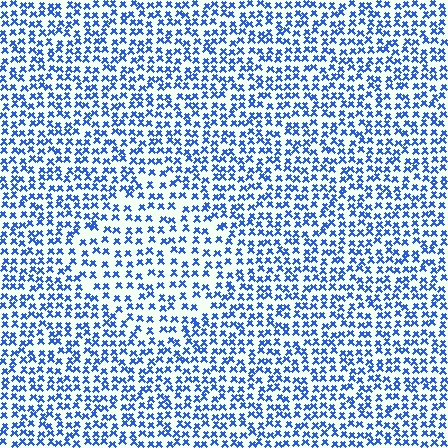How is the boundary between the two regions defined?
The boundary is defined by a change in element density (approximately 1.5x ratio). All elements are the same color, size, and shape.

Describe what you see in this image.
The image contains small blue elements arranged at two different densities. A diamond-shaped region is visible where the elements are less densely packed than the surrounding area.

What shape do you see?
I see a diamond.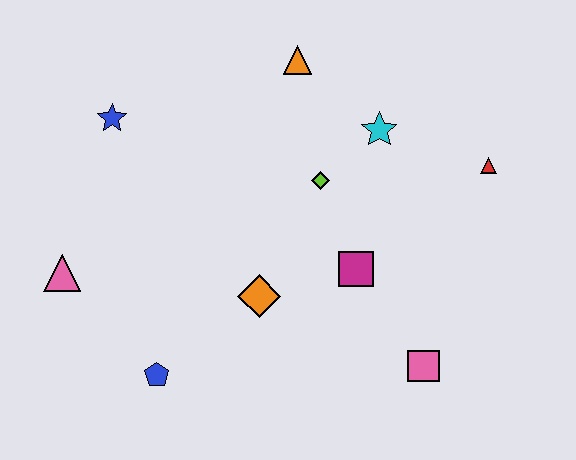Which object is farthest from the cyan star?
The pink triangle is farthest from the cyan star.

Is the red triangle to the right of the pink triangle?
Yes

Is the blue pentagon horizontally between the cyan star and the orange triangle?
No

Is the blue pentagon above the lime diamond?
No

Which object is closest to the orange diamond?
The magenta square is closest to the orange diamond.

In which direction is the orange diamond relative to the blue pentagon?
The orange diamond is to the right of the blue pentagon.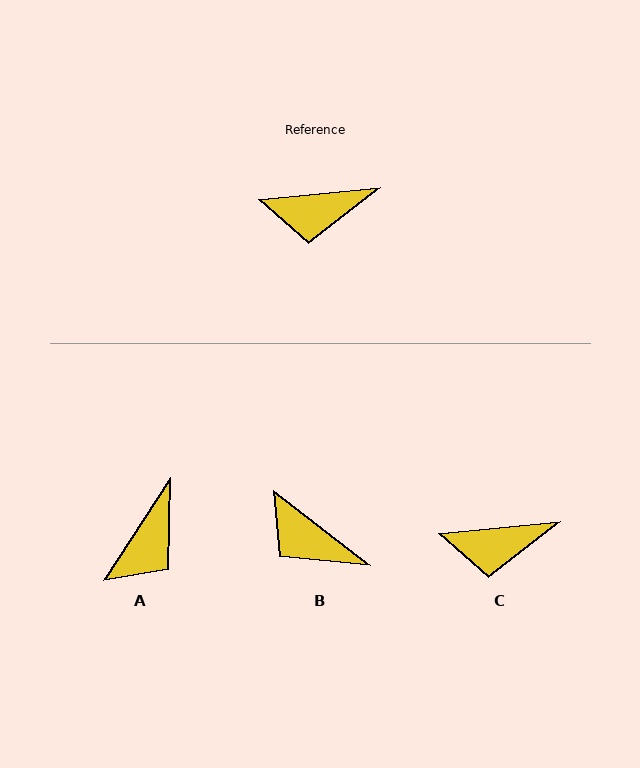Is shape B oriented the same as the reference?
No, it is off by about 44 degrees.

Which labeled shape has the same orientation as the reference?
C.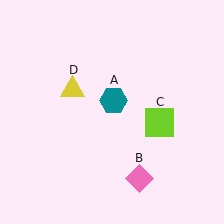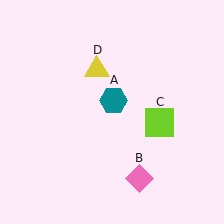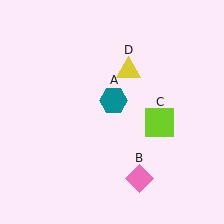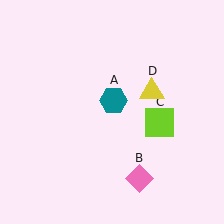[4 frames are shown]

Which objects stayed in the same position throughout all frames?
Teal hexagon (object A) and pink diamond (object B) and lime square (object C) remained stationary.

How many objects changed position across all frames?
1 object changed position: yellow triangle (object D).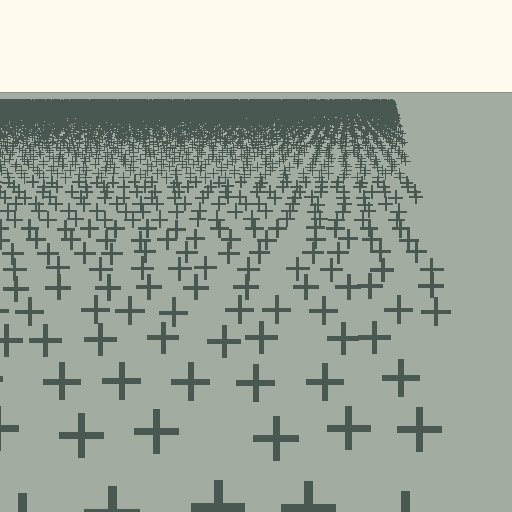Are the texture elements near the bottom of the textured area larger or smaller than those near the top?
Larger. Near the bottom, elements are closer to the viewer and appear at a bigger on-screen size.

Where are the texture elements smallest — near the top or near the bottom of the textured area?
Near the top.